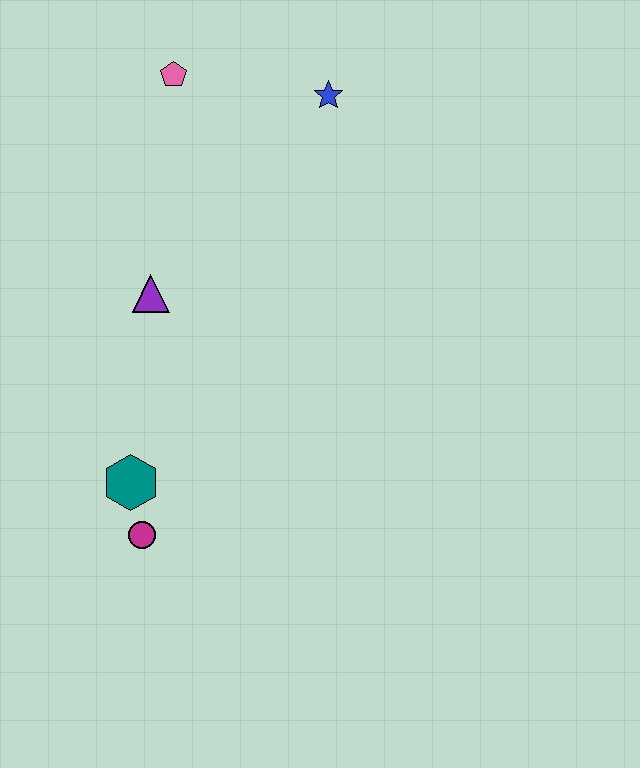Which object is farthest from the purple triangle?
The blue star is farthest from the purple triangle.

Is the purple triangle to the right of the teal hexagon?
Yes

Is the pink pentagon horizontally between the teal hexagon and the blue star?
Yes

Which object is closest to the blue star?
The pink pentagon is closest to the blue star.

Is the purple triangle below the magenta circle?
No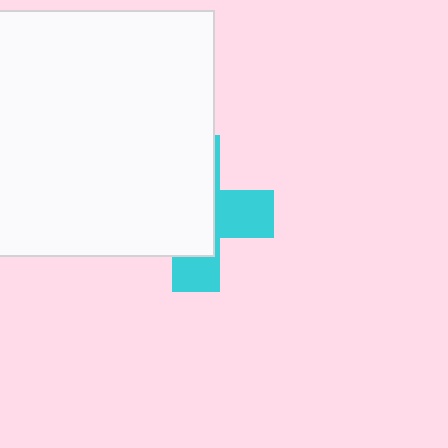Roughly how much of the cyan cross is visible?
A small part of it is visible (roughly 37%).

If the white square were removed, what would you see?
You would see the complete cyan cross.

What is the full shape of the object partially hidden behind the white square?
The partially hidden object is a cyan cross.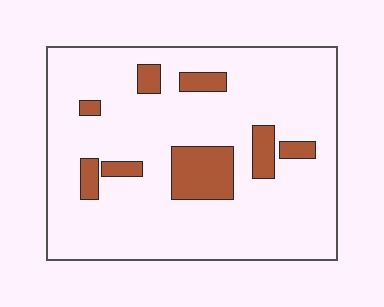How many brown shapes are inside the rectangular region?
8.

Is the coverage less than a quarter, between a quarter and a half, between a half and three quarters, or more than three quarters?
Less than a quarter.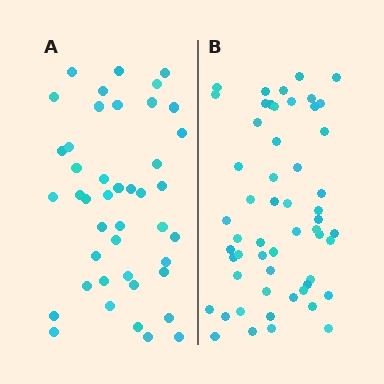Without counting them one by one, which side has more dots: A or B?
Region B (the right region) has more dots.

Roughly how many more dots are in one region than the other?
Region B has roughly 12 or so more dots than region A.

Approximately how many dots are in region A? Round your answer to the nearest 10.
About 40 dots. (The exact count is 43, which rounds to 40.)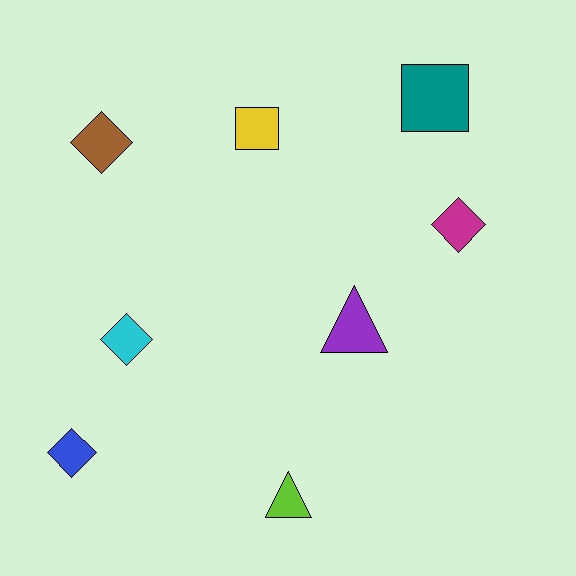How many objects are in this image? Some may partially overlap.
There are 8 objects.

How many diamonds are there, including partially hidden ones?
There are 4 diamonds.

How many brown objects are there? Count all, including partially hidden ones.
There is 1 brown object.